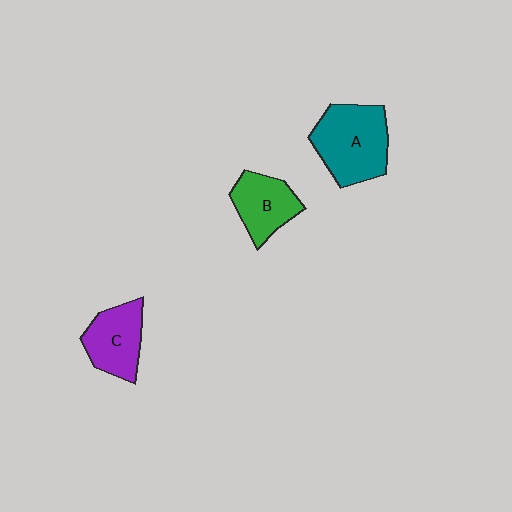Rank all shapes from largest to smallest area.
From largest to smallest: A (teal), C (purple), B (green).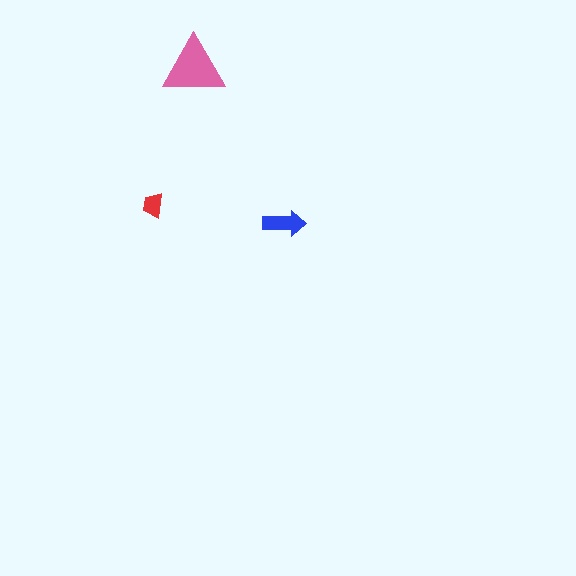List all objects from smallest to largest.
The red trapezoid, the blue arrow, the pink triangle.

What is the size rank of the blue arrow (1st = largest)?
2nd.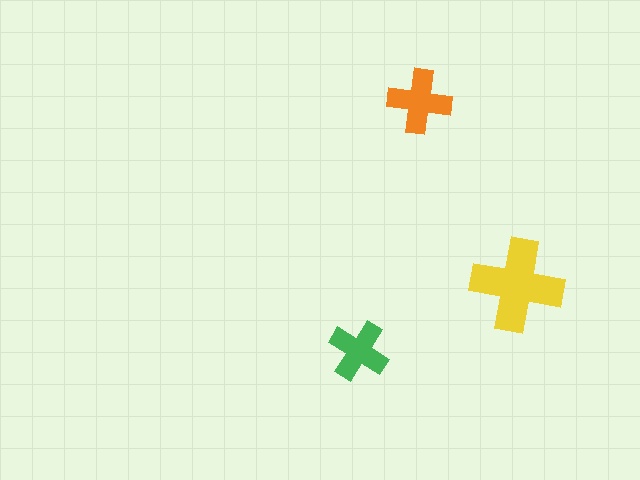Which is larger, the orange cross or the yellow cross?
The yellow one.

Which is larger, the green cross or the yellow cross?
The yellow one.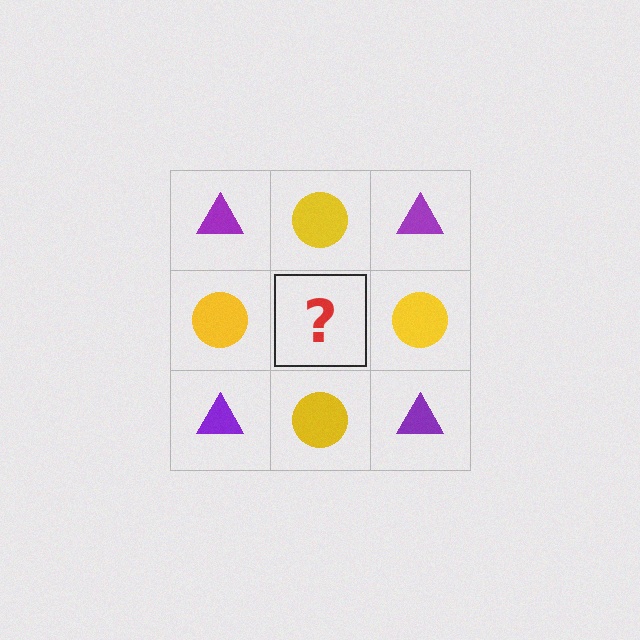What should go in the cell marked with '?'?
The missing cell should contain a purple triangle.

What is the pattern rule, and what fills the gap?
The rule is that it alternates purple triangle and yellow circle in a checkerboard pattern. The gap should be filled with a purple triangle.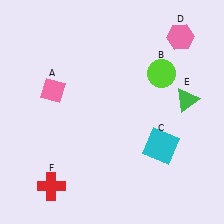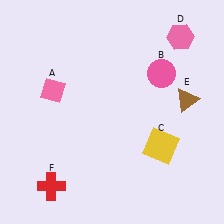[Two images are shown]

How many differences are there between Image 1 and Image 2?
There are 3 differences between the two images.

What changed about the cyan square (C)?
In Image 1, C is cyan. In Image 2, it changed to yellow.